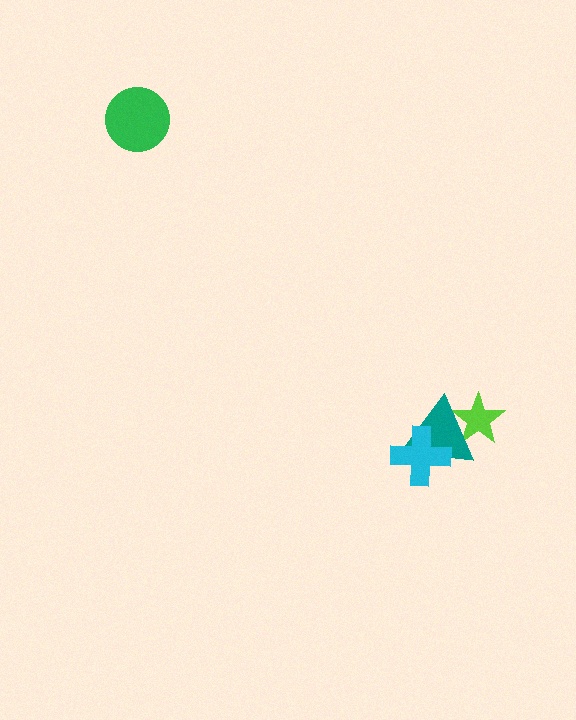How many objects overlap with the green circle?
0 objects overlap with the green circle.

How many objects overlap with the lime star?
1 object overlaps with the lime star.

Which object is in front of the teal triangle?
The cyan cross is in front of the teal triangle.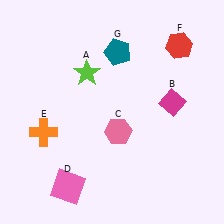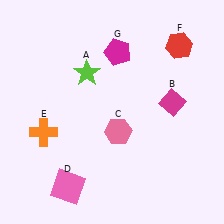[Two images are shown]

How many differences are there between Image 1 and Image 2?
There is 1 difference between the two images.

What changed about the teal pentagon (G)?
In Image 1, G is teal. In Image 2, it changed to magenta.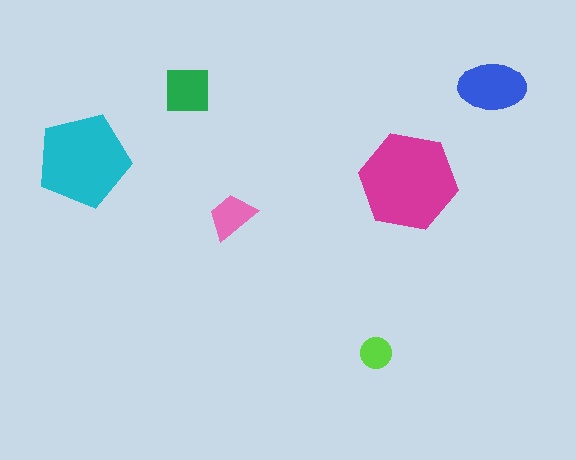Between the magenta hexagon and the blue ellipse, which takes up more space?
The magenta hexagon.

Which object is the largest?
The magenta hexagon.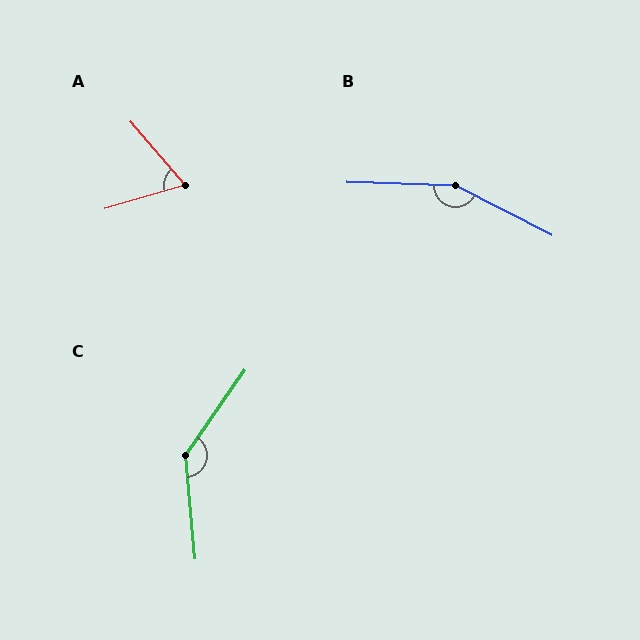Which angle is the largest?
B, at approximately 155 degrees.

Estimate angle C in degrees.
Approximately 140 degrees.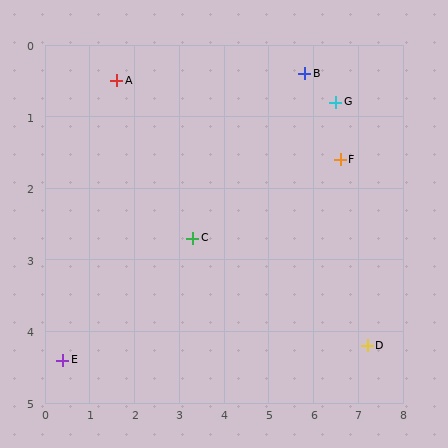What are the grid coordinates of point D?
Point D is at approximately (7.2, 4.2).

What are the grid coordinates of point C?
Point C is at approximately (3.3, 2.7).